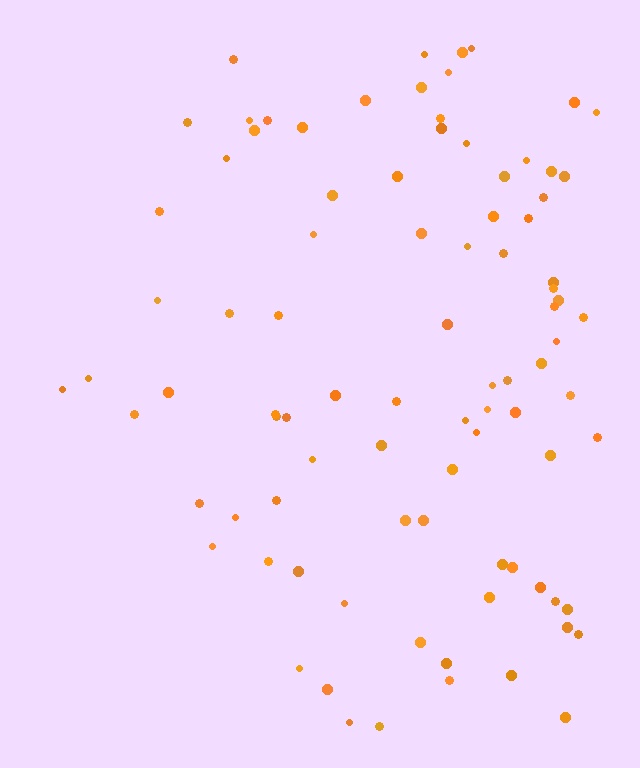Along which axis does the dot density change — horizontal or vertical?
Horizontal.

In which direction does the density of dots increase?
From left to right, with the right side densest.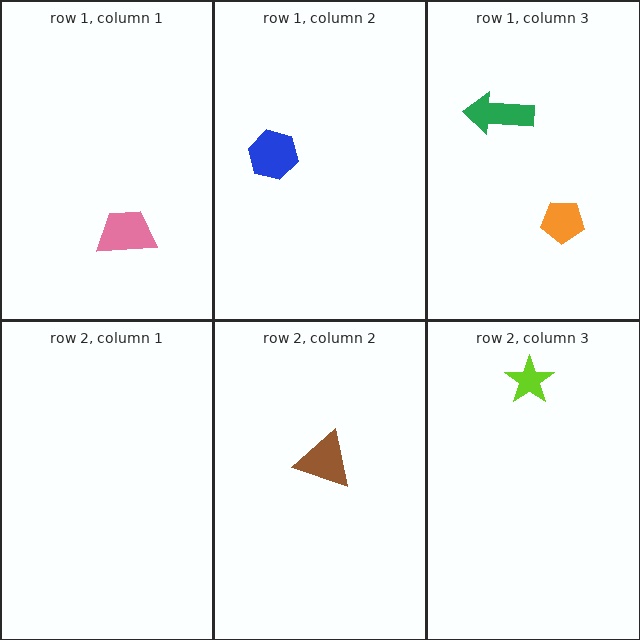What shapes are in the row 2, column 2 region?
The brown triangle.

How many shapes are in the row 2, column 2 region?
1.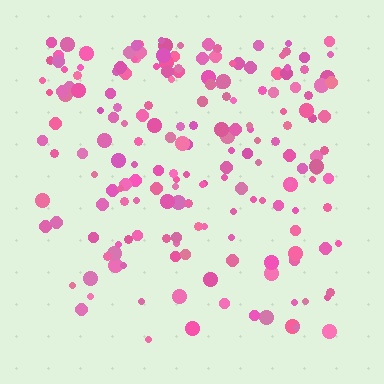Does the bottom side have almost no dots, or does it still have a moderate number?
Still a moderate number, just noticeably fewer than the top.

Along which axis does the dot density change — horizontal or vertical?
Vertical.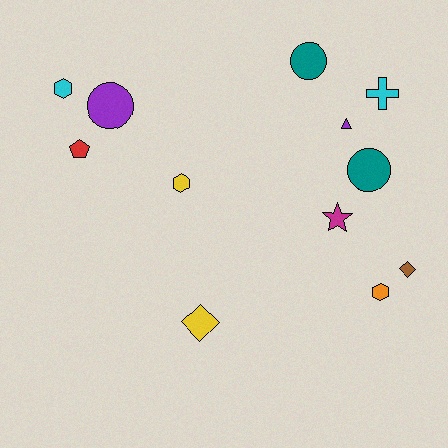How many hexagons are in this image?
There are 3 hexagons.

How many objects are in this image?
There are 12 objects.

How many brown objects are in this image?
There is 1 brown object.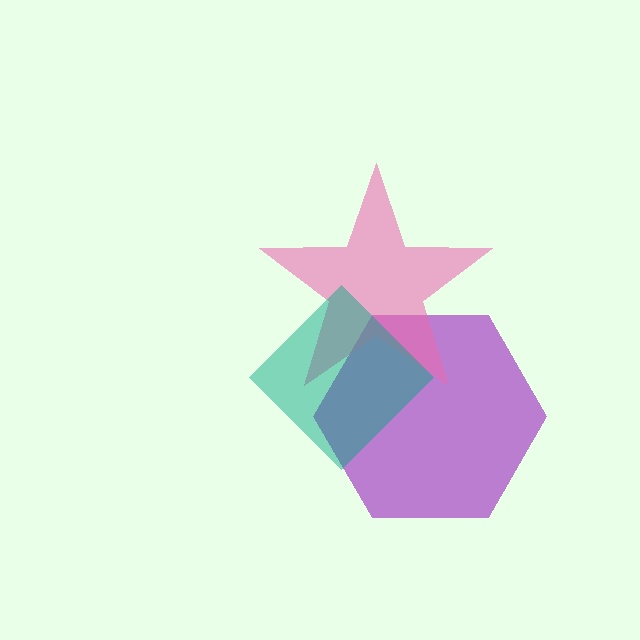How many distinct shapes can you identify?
There are 3 distinct shapes: a purple hexagon, a pink star, a teal diamond.